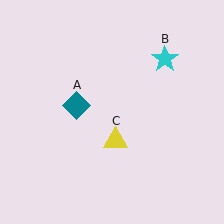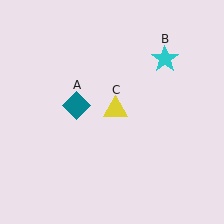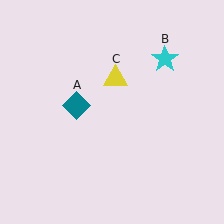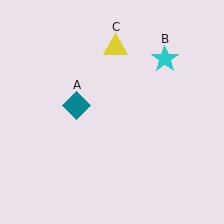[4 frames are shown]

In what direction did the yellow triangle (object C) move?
The yellow triangle (object C) moved up.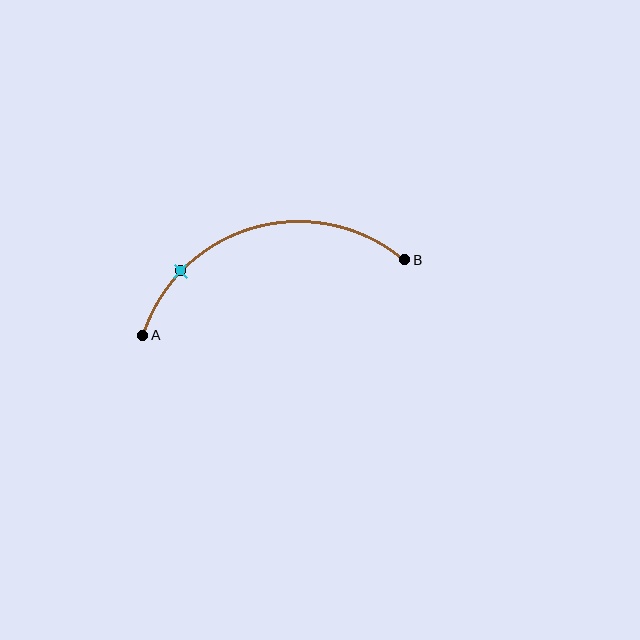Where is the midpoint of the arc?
The arc midpoint is the point on the curve farthest from the straight line joining A and B. It sits above that line.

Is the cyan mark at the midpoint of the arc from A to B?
No. The cyan mark lies on the arc but is closer to endpoint A. The arc midpoint would be at the point on the curve equidistant along the arc from both A and B.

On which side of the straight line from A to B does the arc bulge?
The arc bulges above the straight line connecting A and B.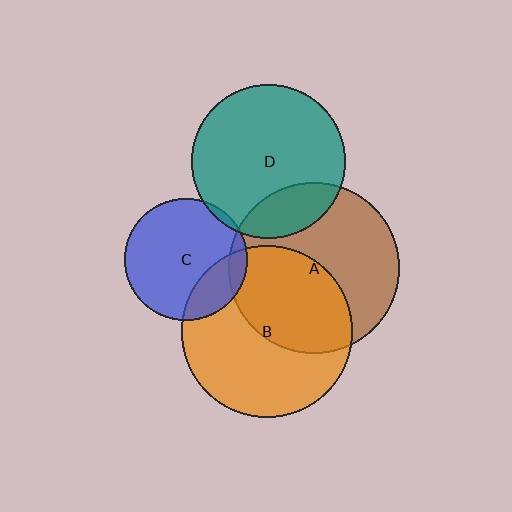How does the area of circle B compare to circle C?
Approximately 2.0 times.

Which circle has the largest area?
Circle B (orange).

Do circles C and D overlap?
Yes.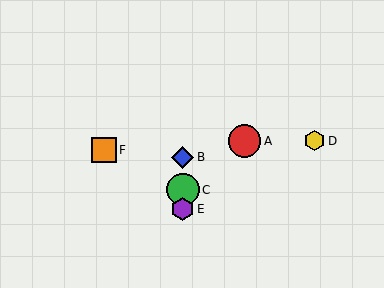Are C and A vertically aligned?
No, C is at x≈183 and A is at x≈245.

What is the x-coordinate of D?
Object D is at x≈315.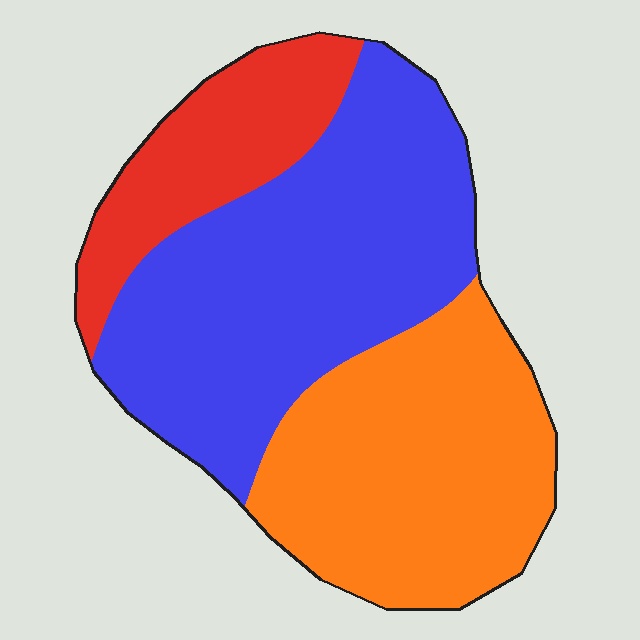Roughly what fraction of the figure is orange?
Orange covers 36% of the figure.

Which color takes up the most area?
Blue, at roughly 45%.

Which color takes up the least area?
Red, at roughly 20%.